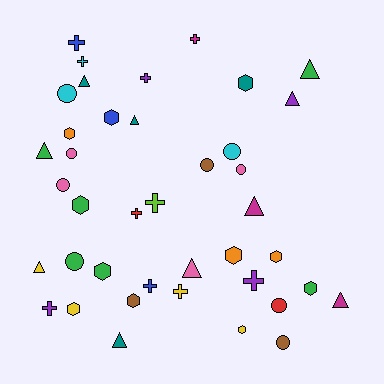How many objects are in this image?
There are 40 objects.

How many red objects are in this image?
There are 2 red objects.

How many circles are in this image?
There are 9 circles.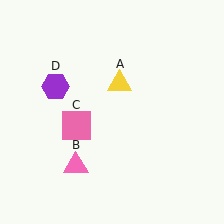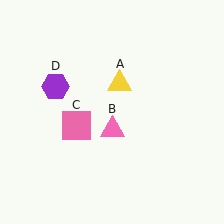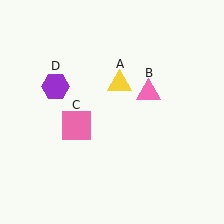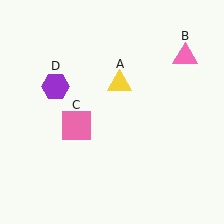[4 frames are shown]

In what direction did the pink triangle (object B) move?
The pink triangle (object B) moved up and to the right.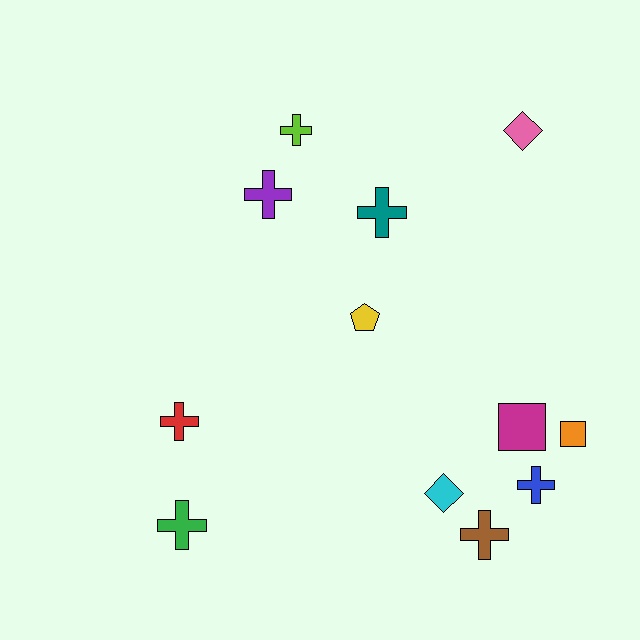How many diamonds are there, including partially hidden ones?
There are 2 diamonds.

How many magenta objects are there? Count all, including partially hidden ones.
There is 1 magenta object.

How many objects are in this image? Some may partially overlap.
There are 12 objects.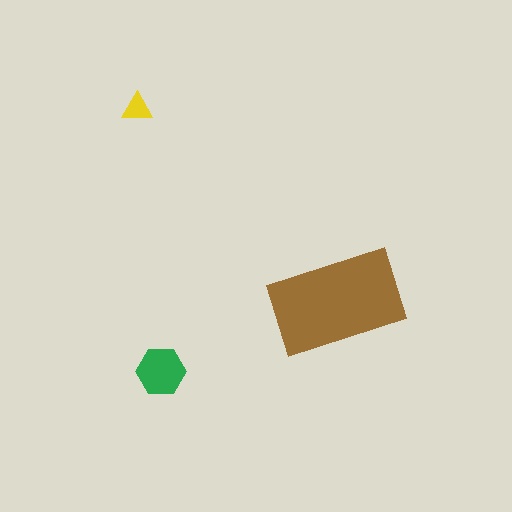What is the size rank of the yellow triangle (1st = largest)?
3rd.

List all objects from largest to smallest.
The brown rectangle, the green hexagon, the yellow triangle.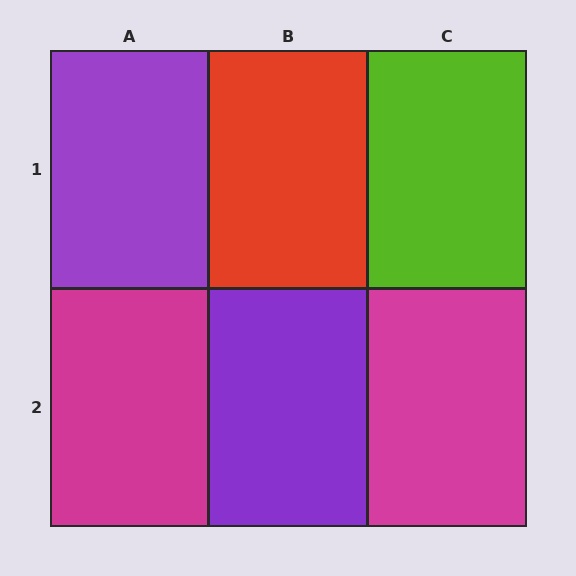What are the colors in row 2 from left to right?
Magenta, purple, magenta.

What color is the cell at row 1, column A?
Purple.